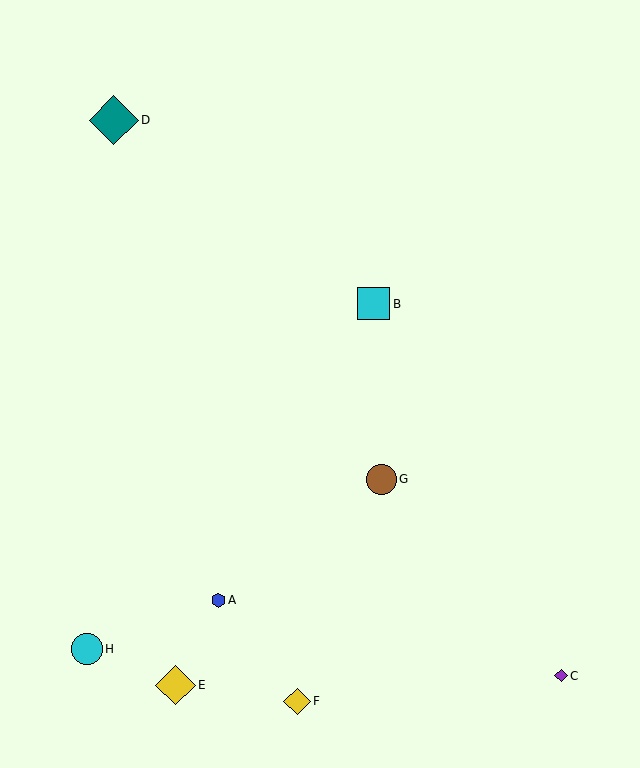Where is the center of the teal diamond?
The center of the teal diamond is at (114, 120).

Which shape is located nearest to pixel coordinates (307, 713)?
The yellow diamond (labeled F) at (297, 701) is nearest to that location.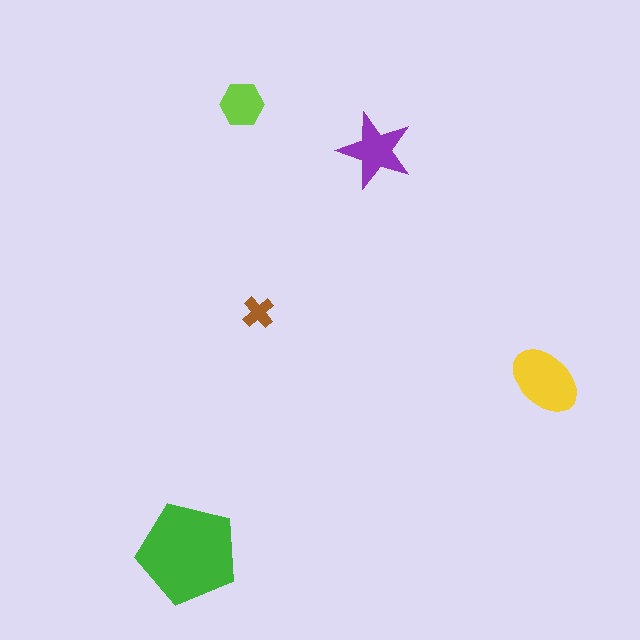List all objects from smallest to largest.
The brown cross, the lime hexagon, the purple star, the yellow ellipse, the green pentagon.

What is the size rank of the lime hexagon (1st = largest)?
4th.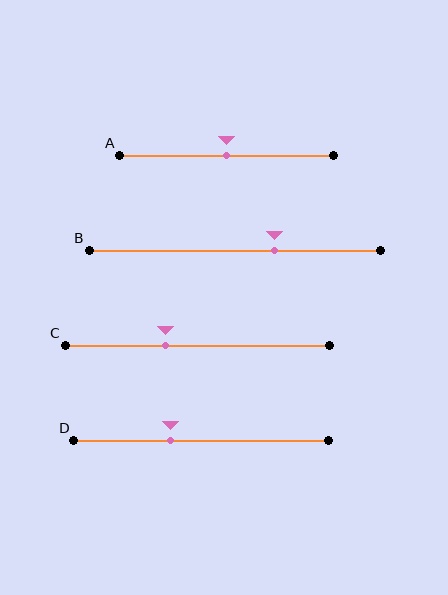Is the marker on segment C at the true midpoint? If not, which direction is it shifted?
No, the marker on segment C is shifted to the left by about 12% of the segment length.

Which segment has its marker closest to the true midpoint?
Segment A has its marker closest to the true midpoint.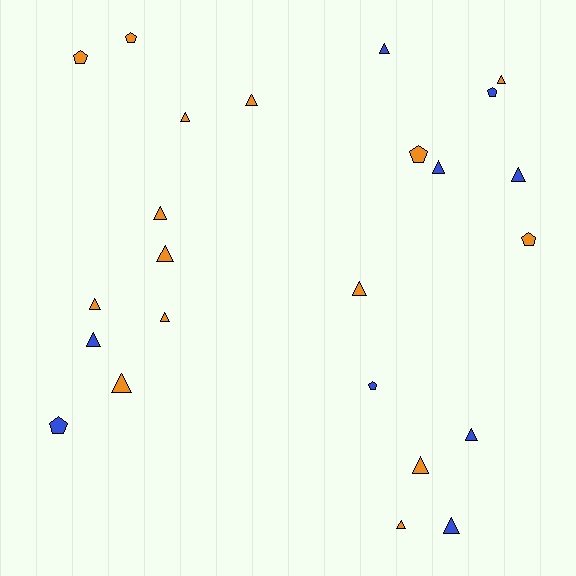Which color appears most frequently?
Orange, with 15 objects.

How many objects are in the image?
There are 24 objects.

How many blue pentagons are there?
There are 3 blue pentagons.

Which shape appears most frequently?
Triangle, with 17 objects.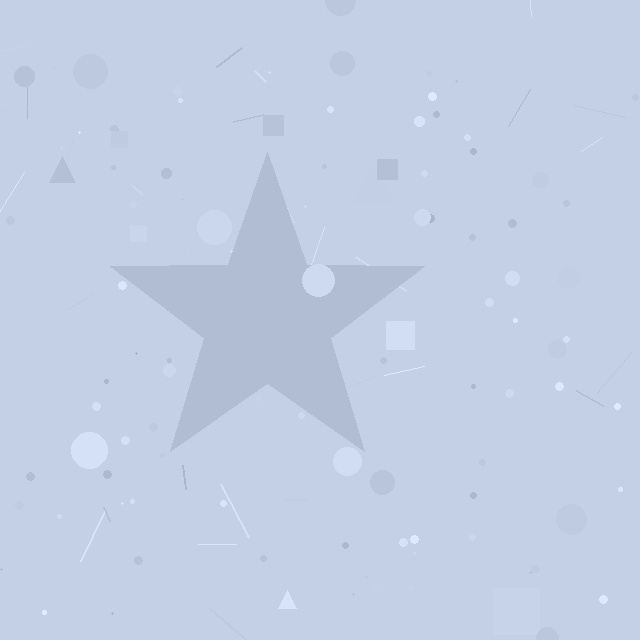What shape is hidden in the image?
A star is hidden in the image.